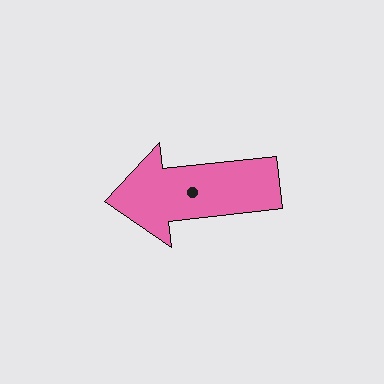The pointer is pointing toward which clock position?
Roughly 9 o'clock.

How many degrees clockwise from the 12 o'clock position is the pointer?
Approximately 264 degrees.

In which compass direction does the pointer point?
West.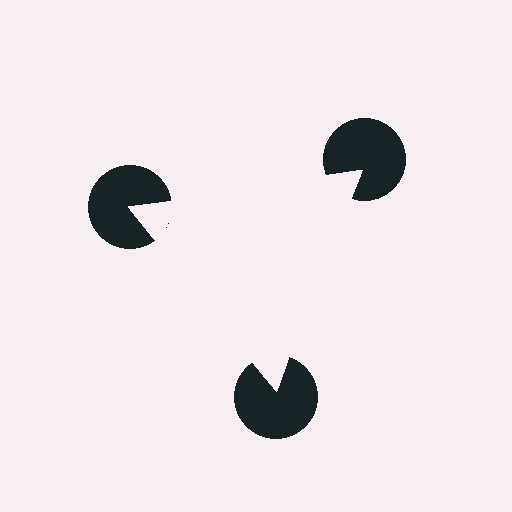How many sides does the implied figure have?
3 sides.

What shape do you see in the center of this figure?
An illusory triangle — its edges are inferred from the aligned wedge cuts in the pac-man discs, not physically drawn.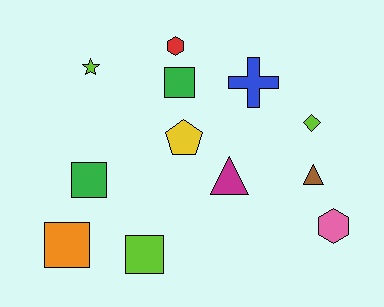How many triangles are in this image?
There are 2 triangles.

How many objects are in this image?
There are 12 objects.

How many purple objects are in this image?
There are no purple objects.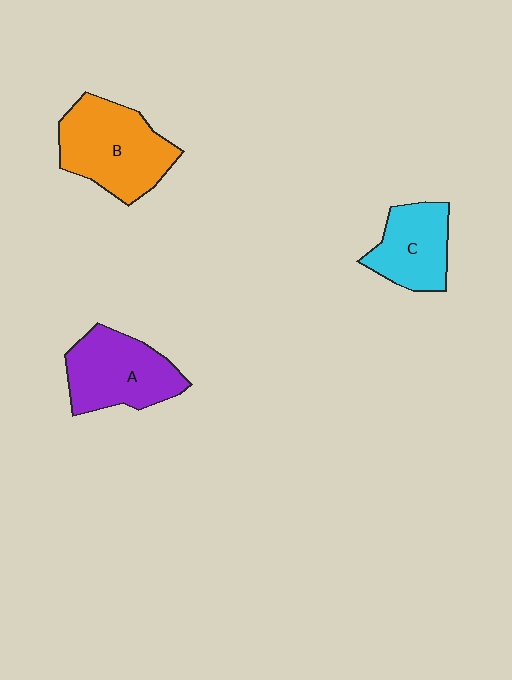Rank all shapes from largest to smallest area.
From largest to smallest: B (orange), A (purple), C (cyan).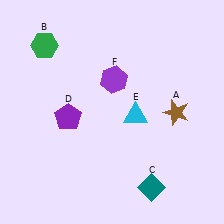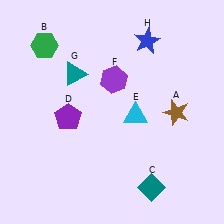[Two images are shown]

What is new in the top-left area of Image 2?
A teal triangle (G) was added in the top-left area of Image 2.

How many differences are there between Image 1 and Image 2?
There are 2 differences between the two images.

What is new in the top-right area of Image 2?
A blue star (H) was added in the top-right area of Image 2.